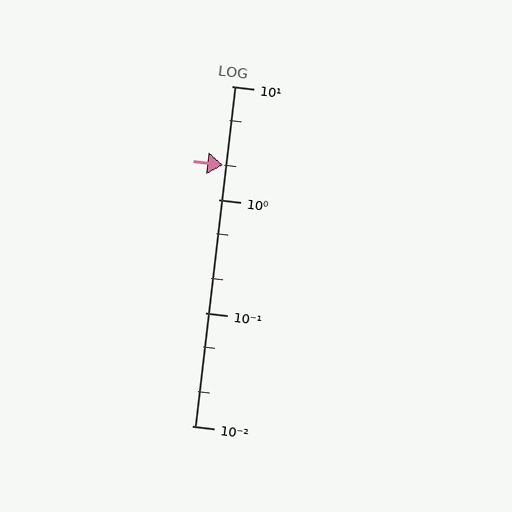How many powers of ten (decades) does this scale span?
The scale spans 3 decades, from 0.01 to 10.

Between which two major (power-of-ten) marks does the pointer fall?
The pointer is between 1 and 10.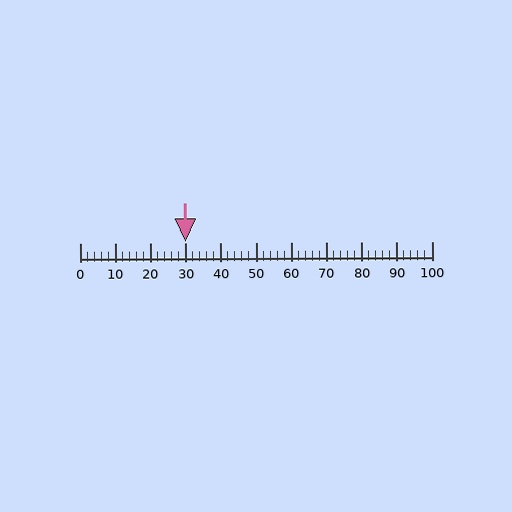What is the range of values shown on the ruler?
The ruler shows values from 0 to 100.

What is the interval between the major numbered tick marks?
The major tick marks are spaced 10 units apart.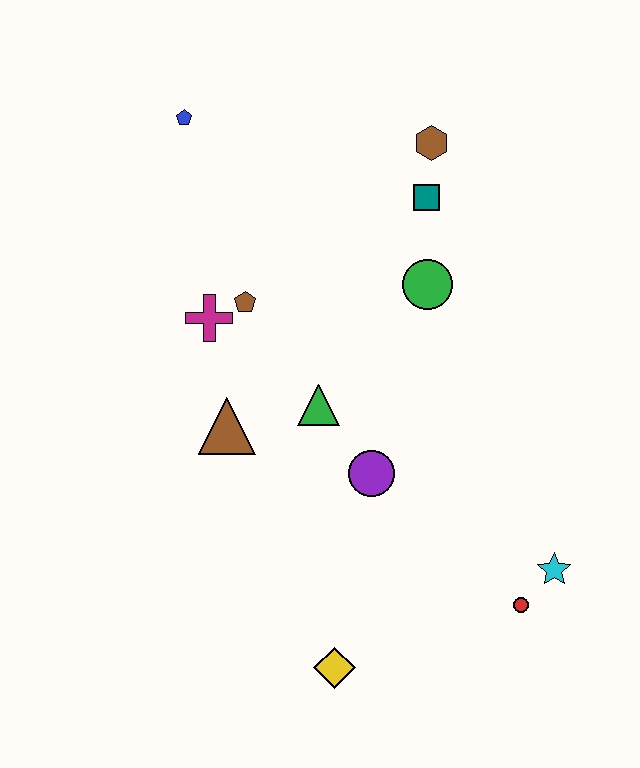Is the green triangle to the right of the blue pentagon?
Yes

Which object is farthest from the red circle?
The blue pentagon is farthest from the red circle.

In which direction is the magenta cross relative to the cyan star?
The magenta cross is to the left of the cyan star.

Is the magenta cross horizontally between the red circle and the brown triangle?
No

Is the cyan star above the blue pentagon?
No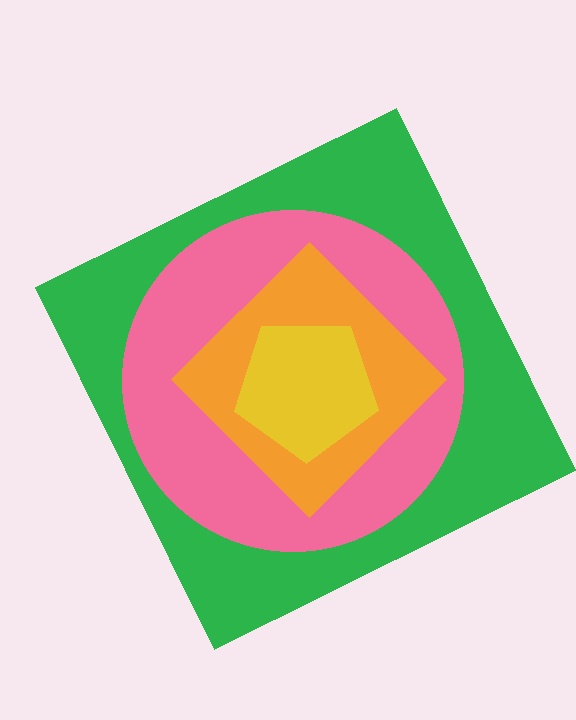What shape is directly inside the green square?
The pink circle.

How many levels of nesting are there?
4.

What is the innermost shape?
The yellow pentagon.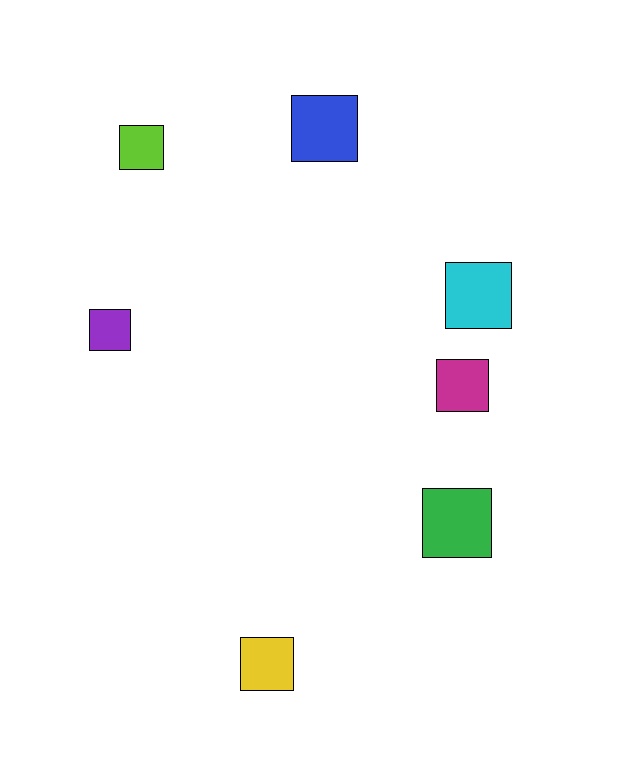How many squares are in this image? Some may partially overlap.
There are 7 squares.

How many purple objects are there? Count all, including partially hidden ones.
There is 1 purple object.